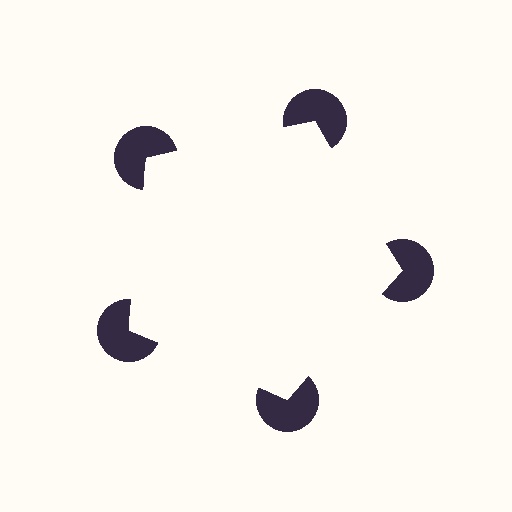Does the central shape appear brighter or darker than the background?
It typically appears slightly brighter than the background, even though no actual brightness change is drawn.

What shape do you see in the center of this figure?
An illusory pentagon — its edges are inferred from the aligned wedge cuts in the pac-man discs, not physically drawn.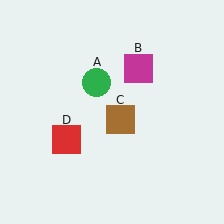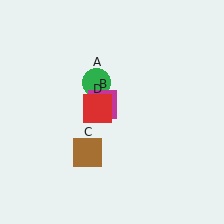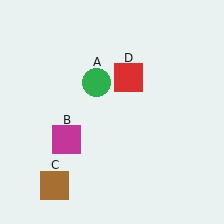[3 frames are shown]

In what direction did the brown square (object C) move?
The brown square (object C) moved down and to the left.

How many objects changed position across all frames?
3 objects changed position: magenta square (object B), brown square (object C), red square (object D).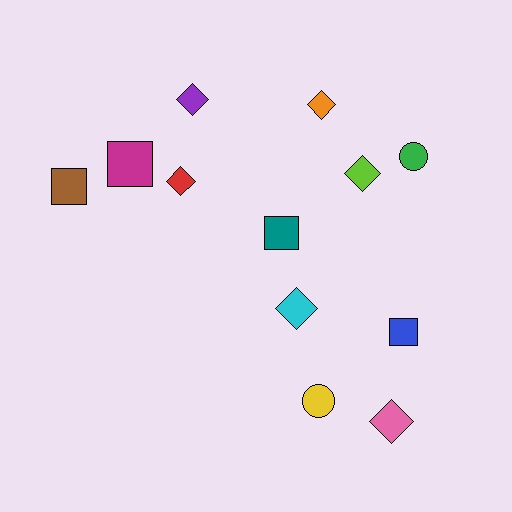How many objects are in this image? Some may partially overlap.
There are 12 objects.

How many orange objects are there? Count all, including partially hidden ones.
There is 1 orange object.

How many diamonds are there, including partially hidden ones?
There are 6 diamonds.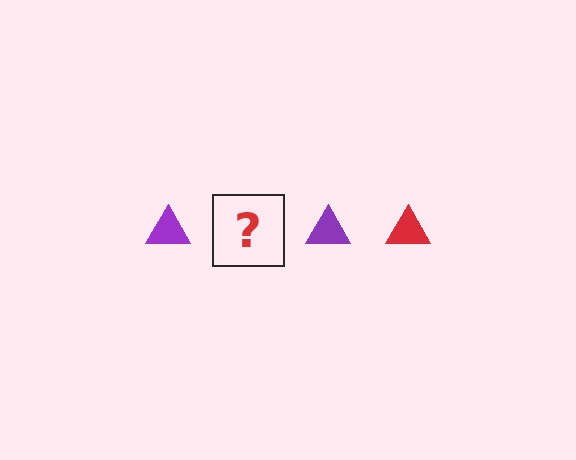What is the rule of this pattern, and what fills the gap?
The rule is that the pattern cycles through purple, red triangles. The gap should be filled with a red triangle.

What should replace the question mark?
The question mark should be replaced with a red triangle.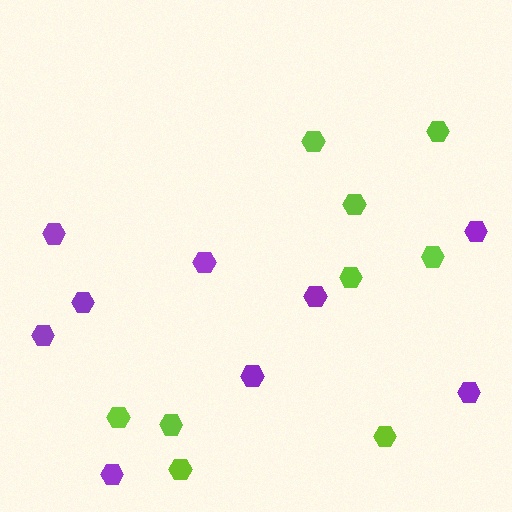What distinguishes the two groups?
There are 2 groups: one group of lime hexagons (9) and one group of purple hexagons (9).